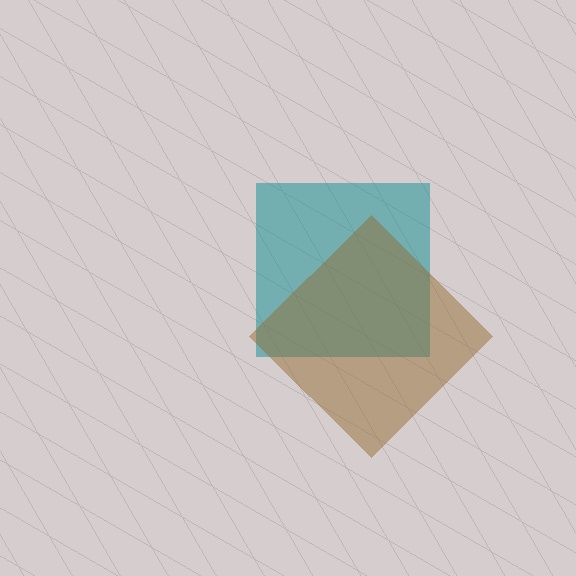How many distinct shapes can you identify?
There are 2 distinct shapes: a teal square, a brown diamond.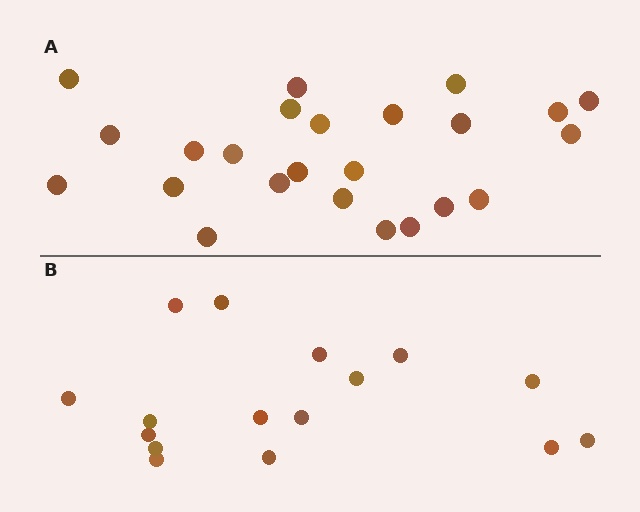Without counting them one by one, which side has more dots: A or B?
Region A (the top region) has more dots.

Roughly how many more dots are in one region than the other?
Region A has roughly 8 or so more dots than region B.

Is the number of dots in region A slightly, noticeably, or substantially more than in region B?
Region A has substantially more. The ratio is roughly 1.5 to 1.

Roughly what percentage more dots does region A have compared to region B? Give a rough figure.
About 50% more.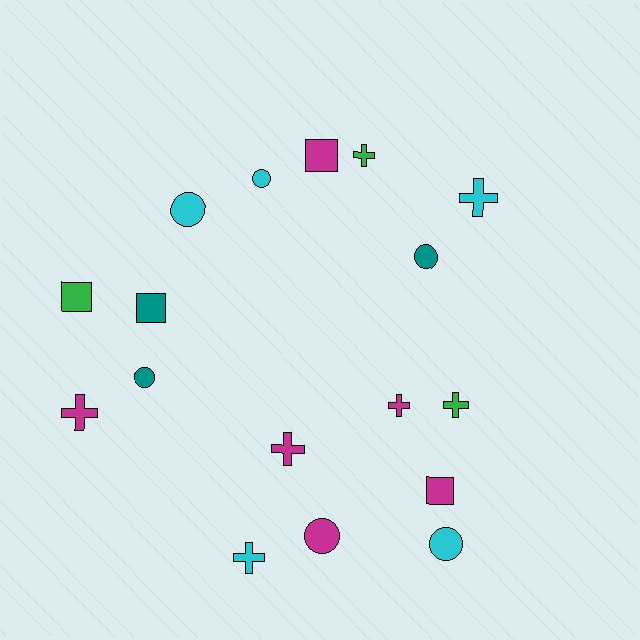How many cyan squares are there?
There are no cyan squares.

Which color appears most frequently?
Magenta, with 6 objects.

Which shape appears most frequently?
Cross, with 7 objects.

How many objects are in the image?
There are 17 objects.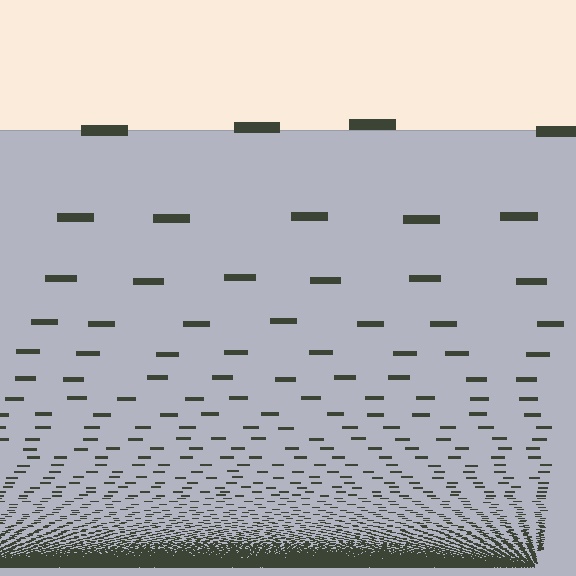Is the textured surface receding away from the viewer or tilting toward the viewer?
The surface appears to tilt toward the viewer. Texture elements get larger and sparser toward the top.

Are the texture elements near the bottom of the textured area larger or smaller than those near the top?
Smaller. The gradient is inverted — elements near the bottom are smaller and denser.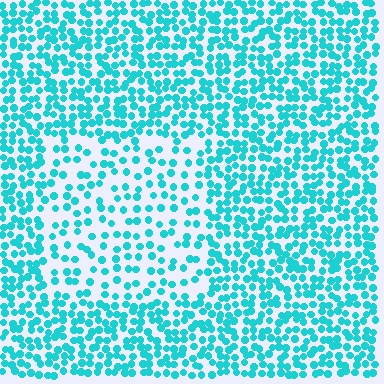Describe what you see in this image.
The image contains small cyan elements arranged at two different densities. A rectangle-shaped region is visible where the elements are less densely packed than the surrounding area.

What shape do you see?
I see a rectangle.